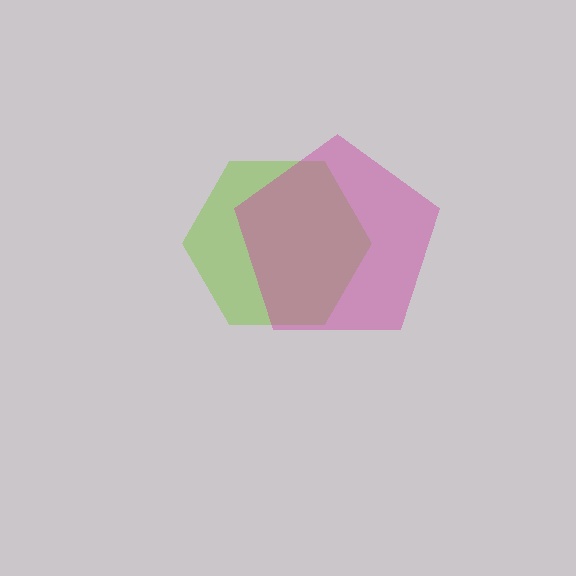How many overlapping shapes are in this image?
There are 2 overlapping shapes in the image.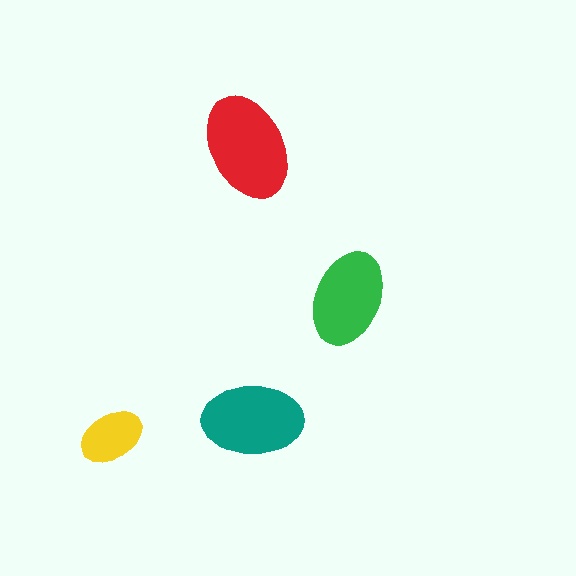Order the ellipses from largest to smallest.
the red one, the teal one, the green one, the yellow one.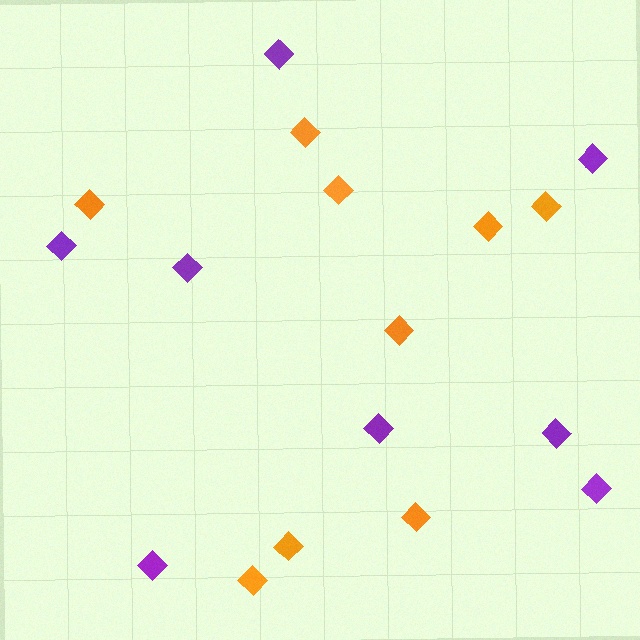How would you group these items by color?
There are 2 groups: one group of orange diamonds (9) and one group of purple diamonds (8).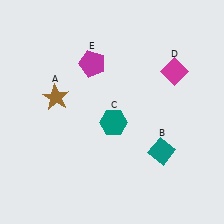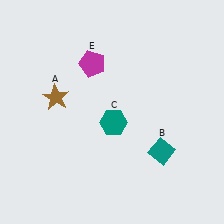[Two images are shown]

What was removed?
The magenta diamond (D) was removed in Image 2.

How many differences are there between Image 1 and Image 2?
There is 1 difference between the two images.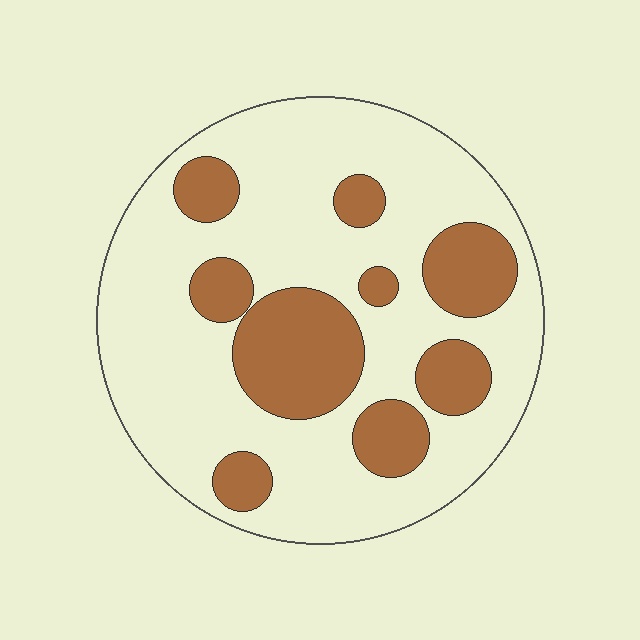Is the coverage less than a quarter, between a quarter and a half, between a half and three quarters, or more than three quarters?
Between a quarter and a half.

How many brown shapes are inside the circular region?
9.